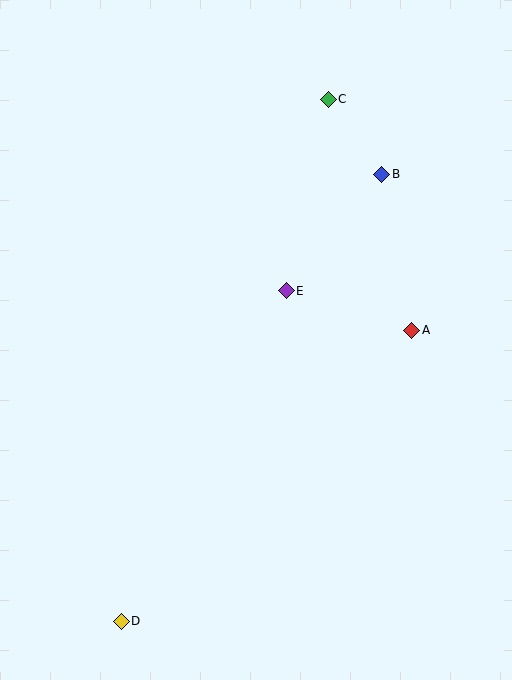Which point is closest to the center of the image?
Point E at (286, 291) is closest to the center.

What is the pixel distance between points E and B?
The distance between E and B is 151 pixels.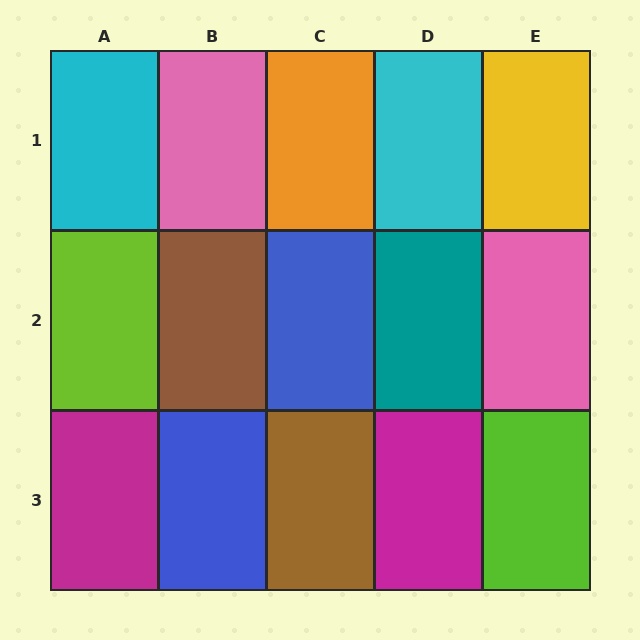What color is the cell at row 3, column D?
Magenta.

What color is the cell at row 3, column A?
Magenta.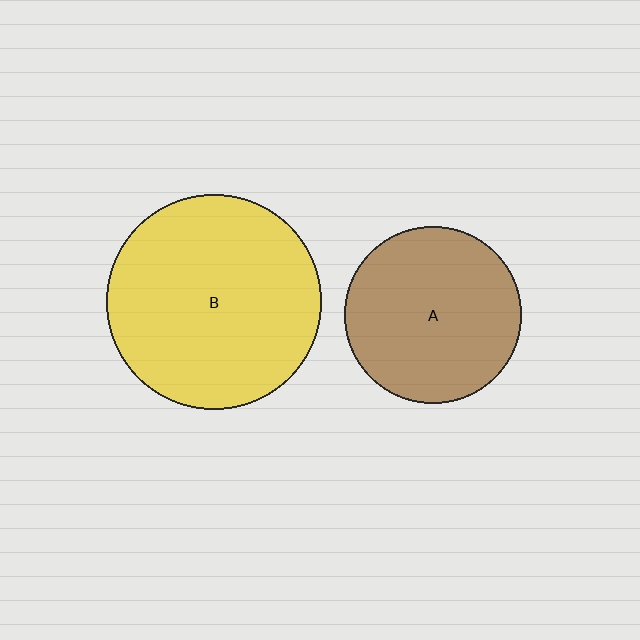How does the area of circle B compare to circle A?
Approximately 1.5 times.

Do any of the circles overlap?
No, none of the circles overlap.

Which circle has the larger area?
Circle B (yellow).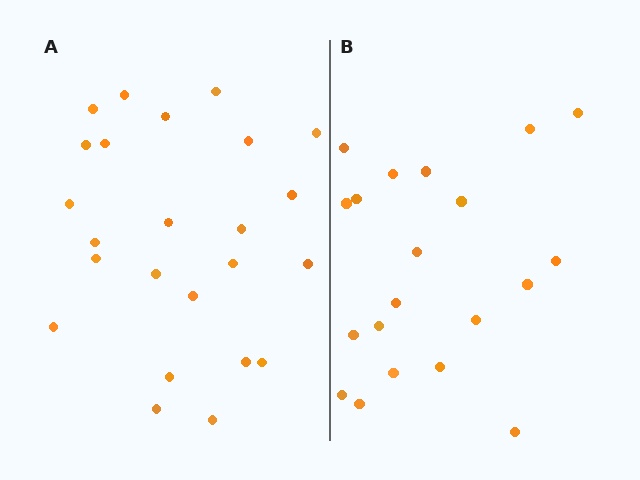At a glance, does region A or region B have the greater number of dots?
Region A (the left region) has more dots.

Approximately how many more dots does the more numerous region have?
Region A has about 4 more dots than region B.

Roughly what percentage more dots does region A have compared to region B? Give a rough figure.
About 20% more.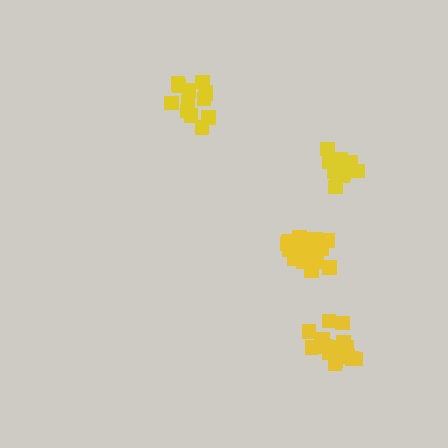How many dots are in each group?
Group 1: 20 dots, Group 2: 14 dots, Group 3: 18 dots, Group 4: 19 dots (71 total).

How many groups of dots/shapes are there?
There are 4 groups.